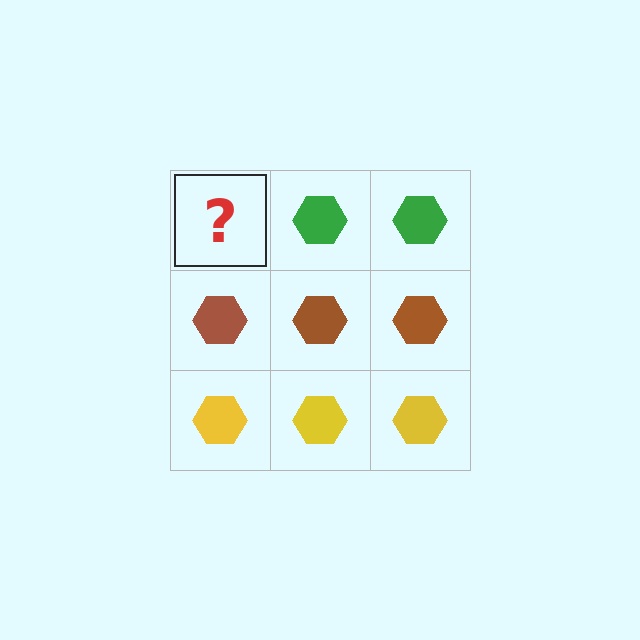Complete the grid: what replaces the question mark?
The question mark should be replaced with a green hexagon.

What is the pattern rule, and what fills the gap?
The rule is that each row has a consistent color. The gap should be filled with a green hexagon.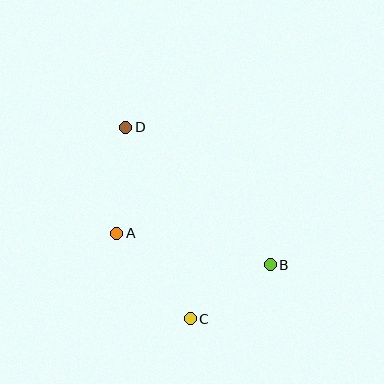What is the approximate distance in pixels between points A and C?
The distance between A and C is approximately 113 pixels.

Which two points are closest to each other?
Points B and C are closest to each other.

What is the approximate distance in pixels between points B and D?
The distance between B and D is approximately 199 pixels.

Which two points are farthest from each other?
Points C and D are farthest from each other.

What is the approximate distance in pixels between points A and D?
The distance between A and D is approximately 106 pixels.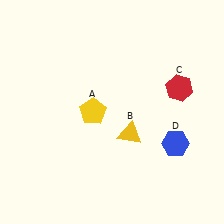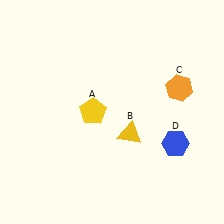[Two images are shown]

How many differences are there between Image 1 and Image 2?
There is 1 difference between the two images.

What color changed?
The hexagon (C) changed from red in Image 1 to orange in Image 2.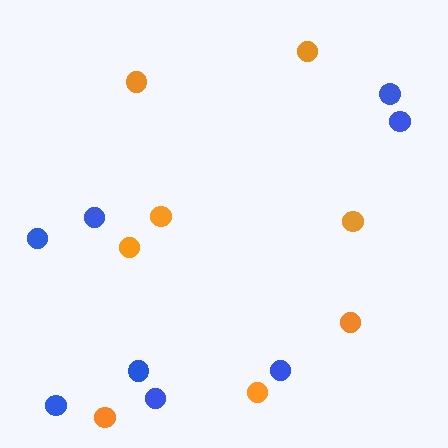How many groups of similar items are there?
There are 2 groups: one group of orange circles (8) and one group of blue circles (8).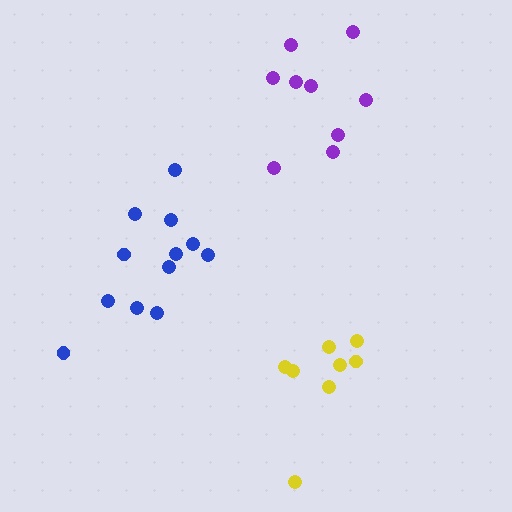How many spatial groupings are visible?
There are 3 spatial groupings.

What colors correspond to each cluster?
The clusters are colored: blue, purple, yellow.